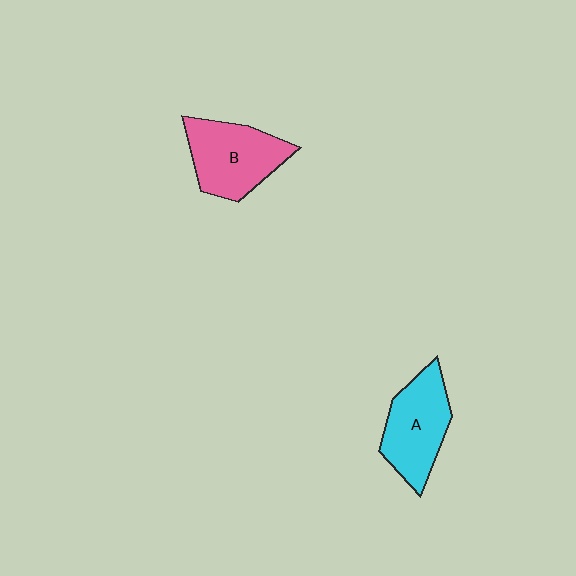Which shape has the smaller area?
Shape A (cyan).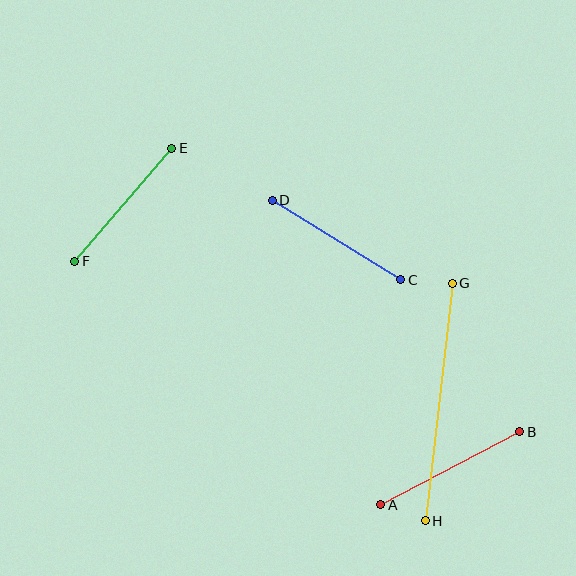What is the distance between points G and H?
The distance is approximately 239 pixels.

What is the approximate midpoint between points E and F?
The midpoint is at approximately (123, 205) pixels.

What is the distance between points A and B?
The distance is approximately 157 pixels.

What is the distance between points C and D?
The distance is approximately 151 pixels.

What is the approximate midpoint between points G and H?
The midpoint is at approximately (439, 402) pixels.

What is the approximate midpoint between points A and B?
The midpoint is at approximately (450, 468) pixels.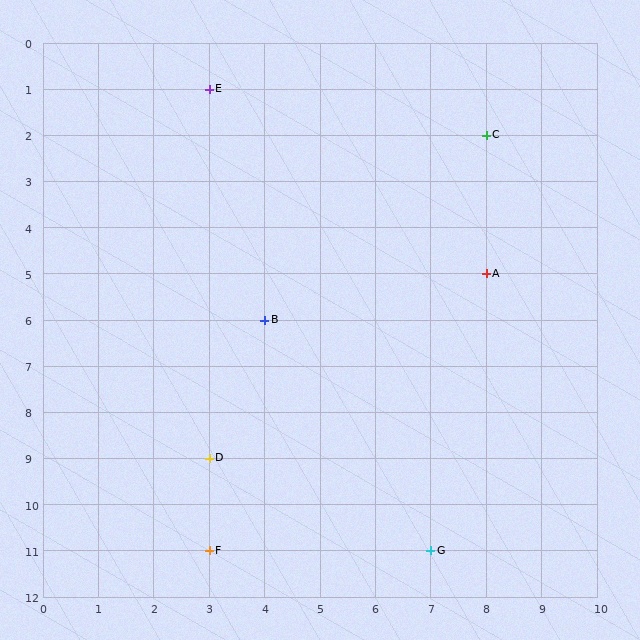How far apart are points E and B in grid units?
Points E and B are 1 column and 5 rows apart (about 5.1 grid units diagonally).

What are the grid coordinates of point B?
Point B is at grid coordinates (4, 6).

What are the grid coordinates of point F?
Point F is at grid coordinates (3, 11).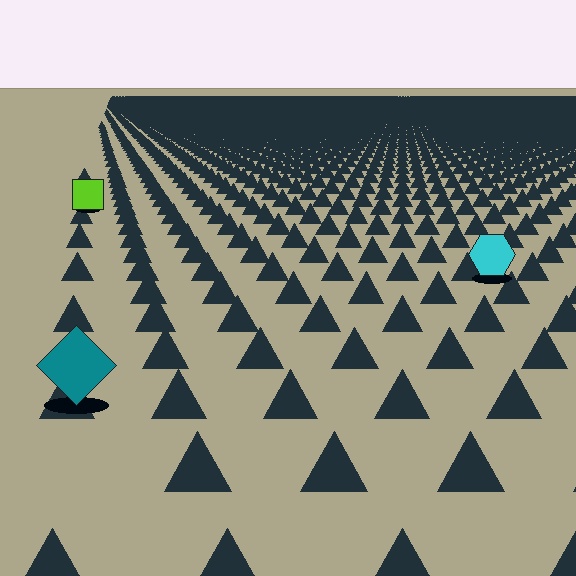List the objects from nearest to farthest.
From nearest to farthest: the teal diamond, the cyan hexagon, the lime square.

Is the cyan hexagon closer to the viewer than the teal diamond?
No. The teal diamond is closer — you can tell from the texture gradient: the ground texture is coarser near it.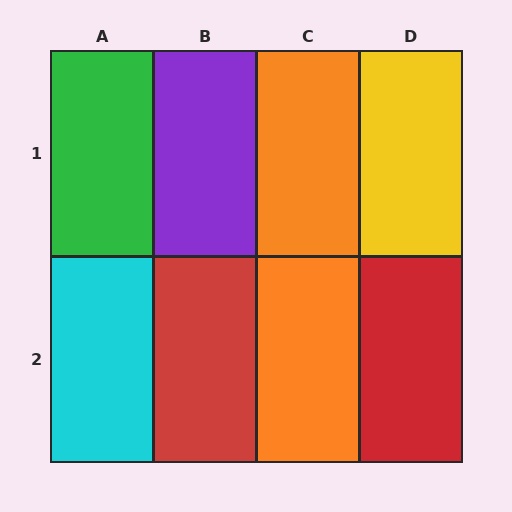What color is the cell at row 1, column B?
Purple.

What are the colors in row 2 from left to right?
Cyan, red, orange, red.